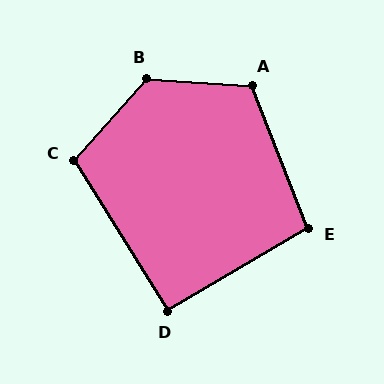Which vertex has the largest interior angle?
B, at approximately 128 degrees.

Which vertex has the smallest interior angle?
D, at approximately 91 degrees.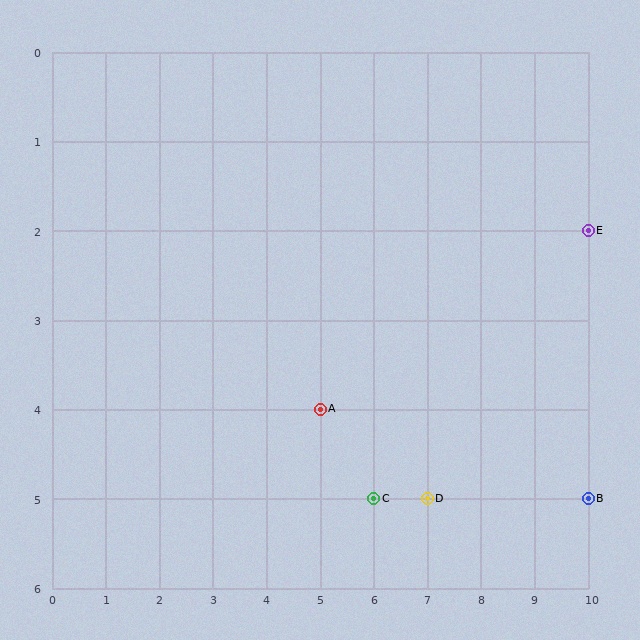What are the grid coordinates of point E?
Point E is at grid coordinates (10, 2).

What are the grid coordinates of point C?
Point C is at grid coordinates (6, 5).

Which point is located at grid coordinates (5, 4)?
Point A is at (5, 4).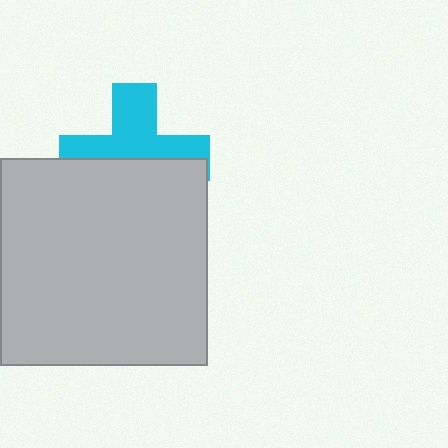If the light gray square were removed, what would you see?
You would see the complete cyan cross.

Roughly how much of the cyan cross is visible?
About half of it is visible (roughly 49%).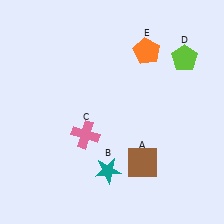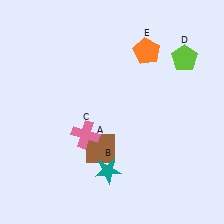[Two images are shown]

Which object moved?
The brown square (A) moved left.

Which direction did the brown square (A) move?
The brown square (A) moved left.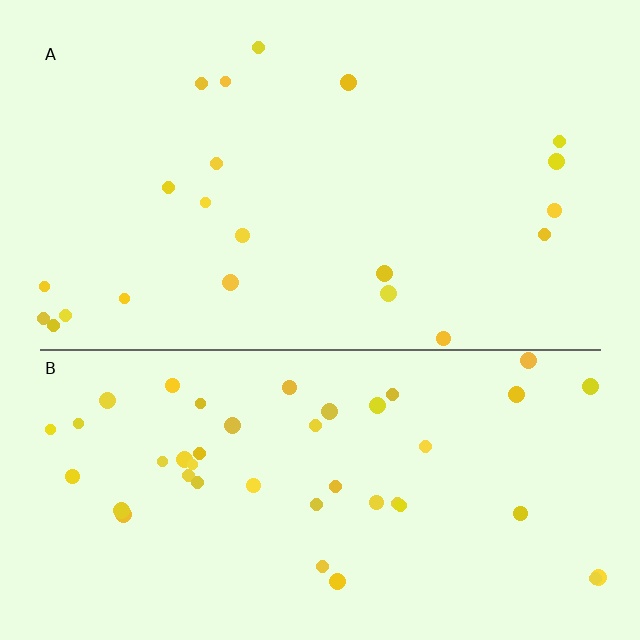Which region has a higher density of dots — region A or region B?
B (the bottom).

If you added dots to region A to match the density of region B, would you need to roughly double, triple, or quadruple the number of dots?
Approximately double.